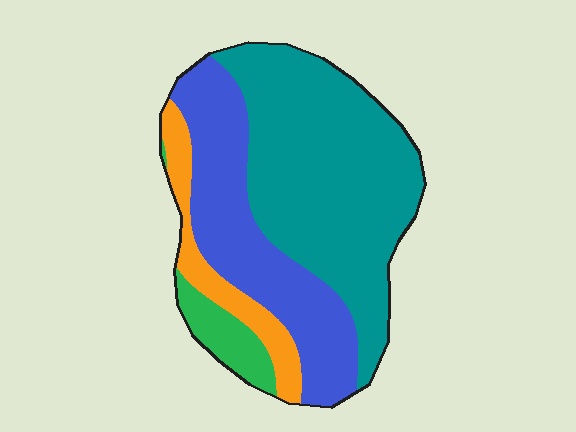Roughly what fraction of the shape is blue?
Blue takes up about one third (1/3) of the shape.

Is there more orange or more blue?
Blue.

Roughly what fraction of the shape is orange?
Orange takes up about one tenth (1/10) of the shape.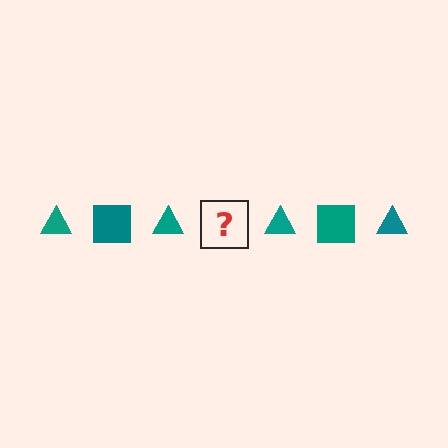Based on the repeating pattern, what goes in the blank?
The blank should be a teal square.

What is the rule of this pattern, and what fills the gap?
The rule is that the pattern cycles through triangle, square shapes in teal. The gap should be filled with a teal square.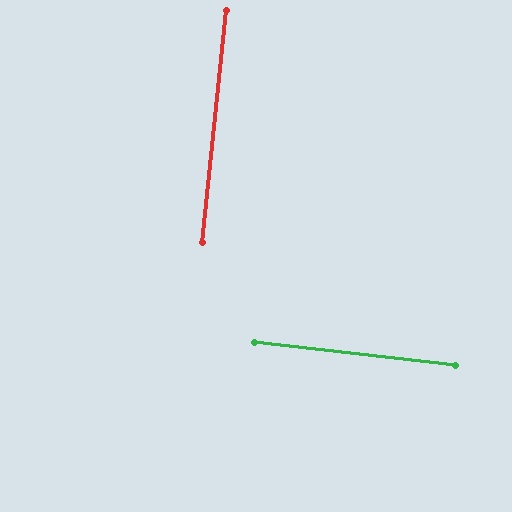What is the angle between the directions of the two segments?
Approximately 89 degrees.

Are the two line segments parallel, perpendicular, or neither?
Perpendicular — they meet at approximately 89°.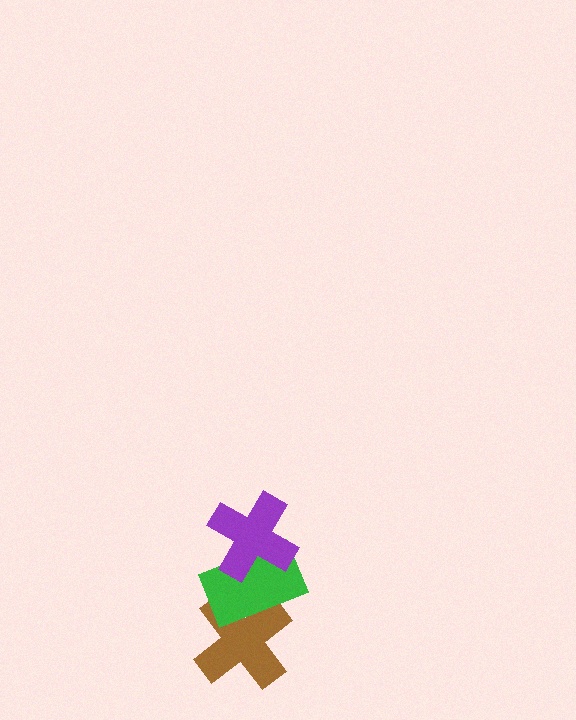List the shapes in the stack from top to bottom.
From top to bottom: the purple cross, the green rectangle, the brown cross.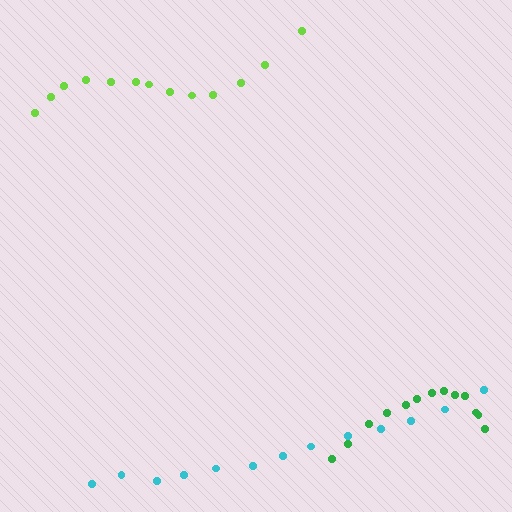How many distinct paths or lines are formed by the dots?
There are 3 distinct paths.